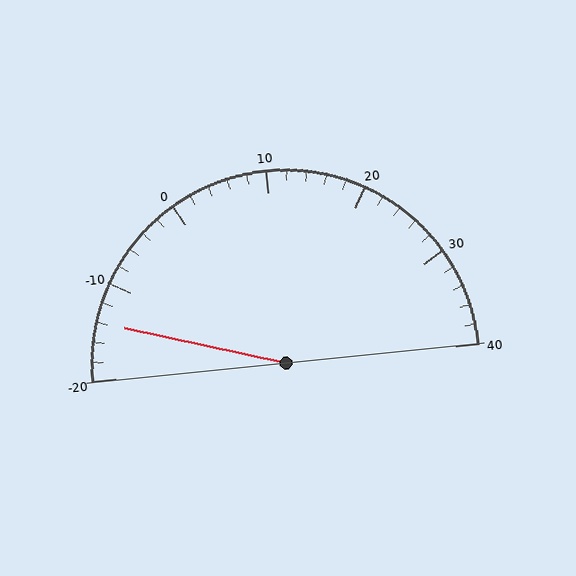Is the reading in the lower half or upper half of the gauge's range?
The reading is in the lower half of the range (-20 to 40).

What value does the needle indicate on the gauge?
The needle indicates approximately -14.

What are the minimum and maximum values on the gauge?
The gauge ranges from -20 to 40.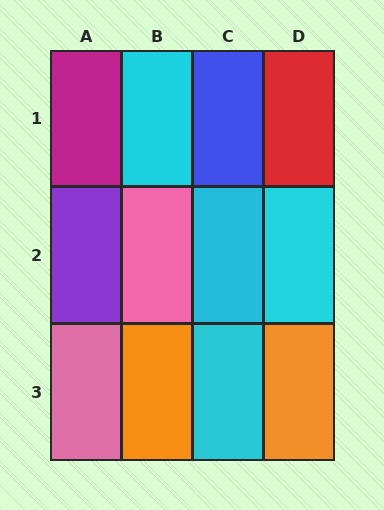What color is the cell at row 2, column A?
Purple.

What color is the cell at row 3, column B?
Orange.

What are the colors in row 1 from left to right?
Magenta, cyan, blue, red.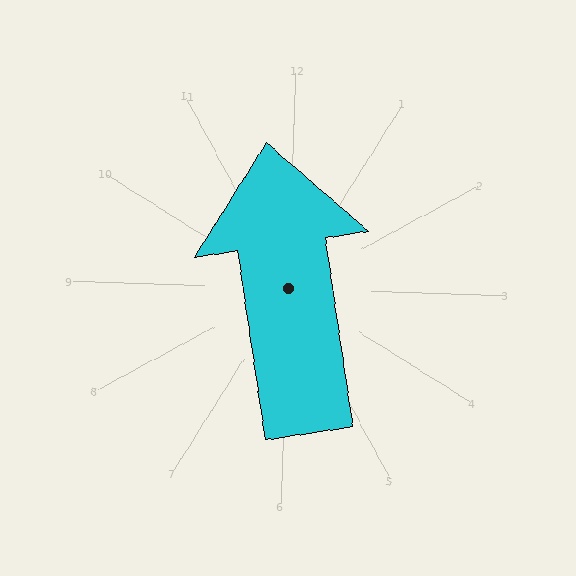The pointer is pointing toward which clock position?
Roughly 12 o'clock.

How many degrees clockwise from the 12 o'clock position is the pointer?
Approximately 350 degrees.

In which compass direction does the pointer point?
North.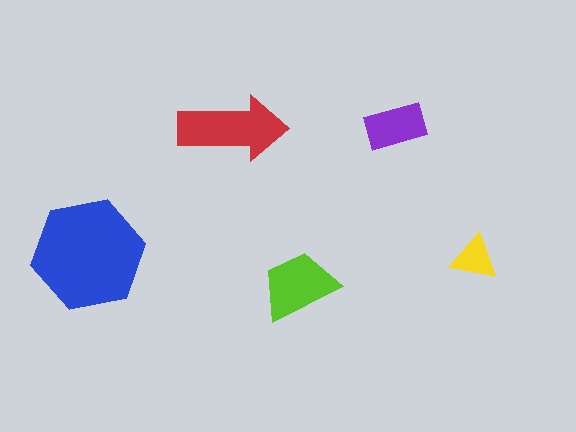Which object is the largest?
The blue hexagon.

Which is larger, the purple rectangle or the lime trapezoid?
The lime trapezoid.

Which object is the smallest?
The yellow triangle.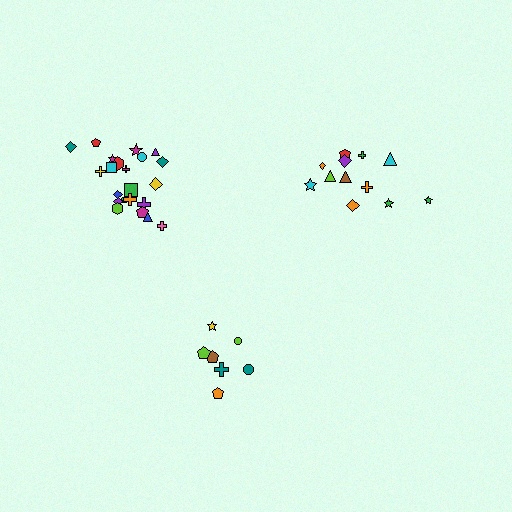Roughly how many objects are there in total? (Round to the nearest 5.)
Roughly 40 objects in total.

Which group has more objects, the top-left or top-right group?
The top-left group.